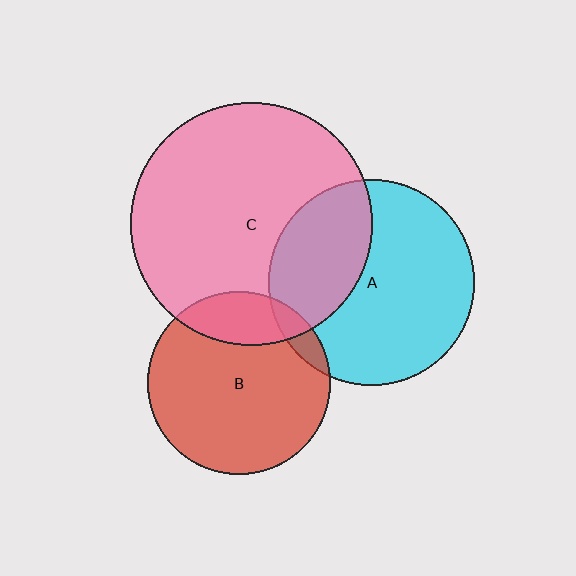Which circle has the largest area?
Circle C (pink).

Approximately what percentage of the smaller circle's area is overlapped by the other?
Approximately 5%.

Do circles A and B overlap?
Yes.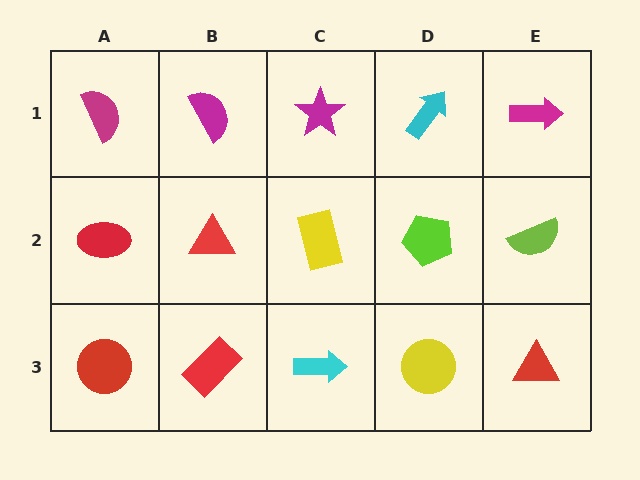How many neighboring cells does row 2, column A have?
3.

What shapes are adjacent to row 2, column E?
A magenta arrow (row 1, column E), a red triangle (row 3, column E), a lime pentagon (row 2, column D).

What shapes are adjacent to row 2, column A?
A magenta semicircle (row 1, column A), a red circle (row 3, column A), a red triangle (row 2, column B).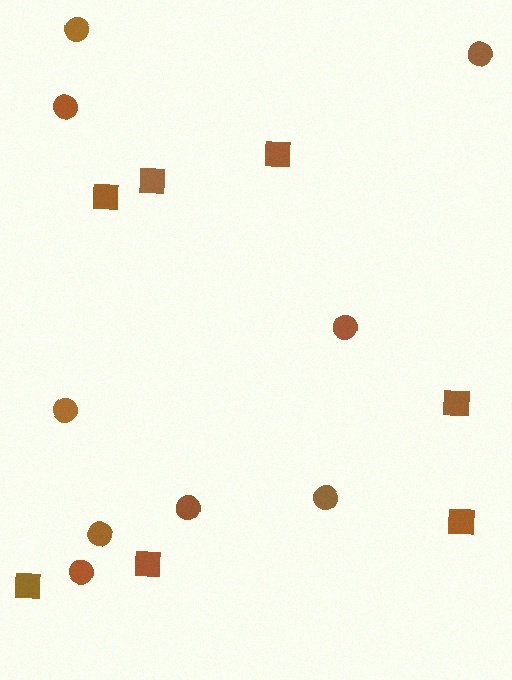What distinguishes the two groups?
There are 2 groups: one group of squares (7) and one group of circles (9).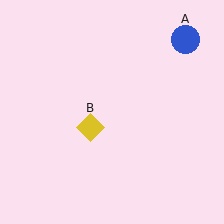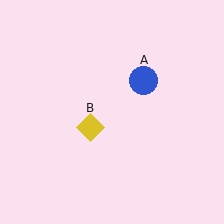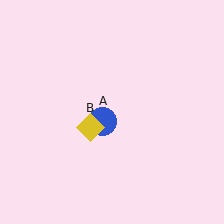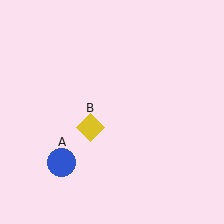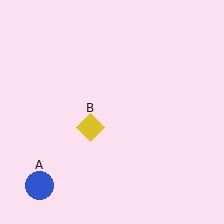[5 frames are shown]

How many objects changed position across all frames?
1 object changed position: blue circle (object A).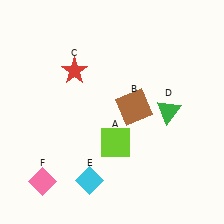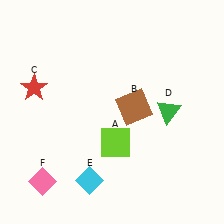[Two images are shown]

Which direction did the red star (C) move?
The red star (C) moved left.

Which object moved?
The red star (C) moved left.